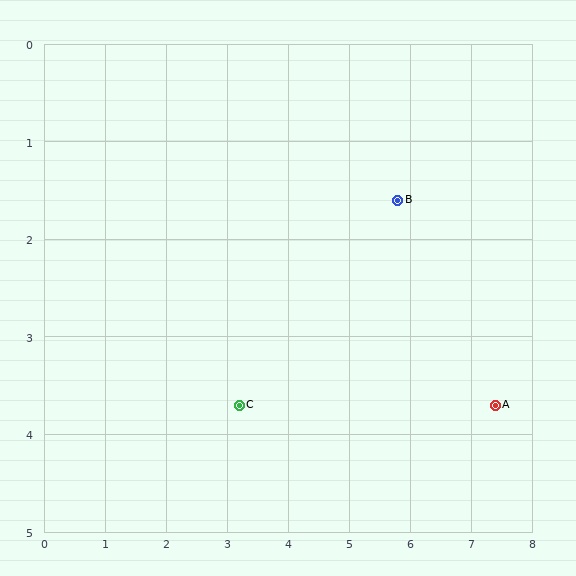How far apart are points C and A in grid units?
Points C and A are about 4.2 grid units apart.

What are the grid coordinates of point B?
Point B is at approximately (5.8, 1.6).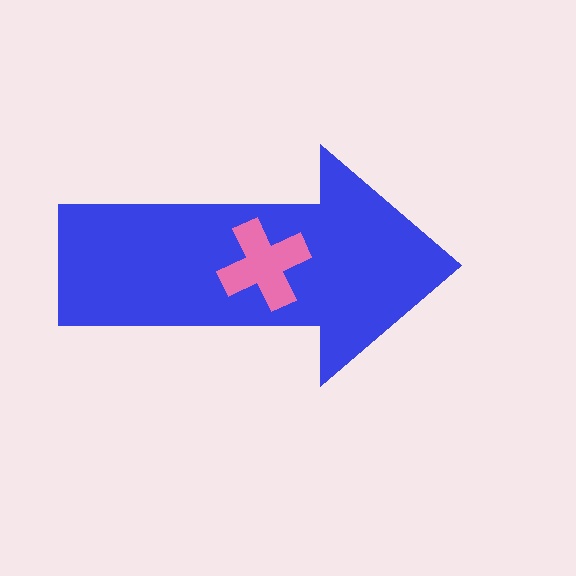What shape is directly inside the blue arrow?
The pink cross.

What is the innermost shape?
The pink cross.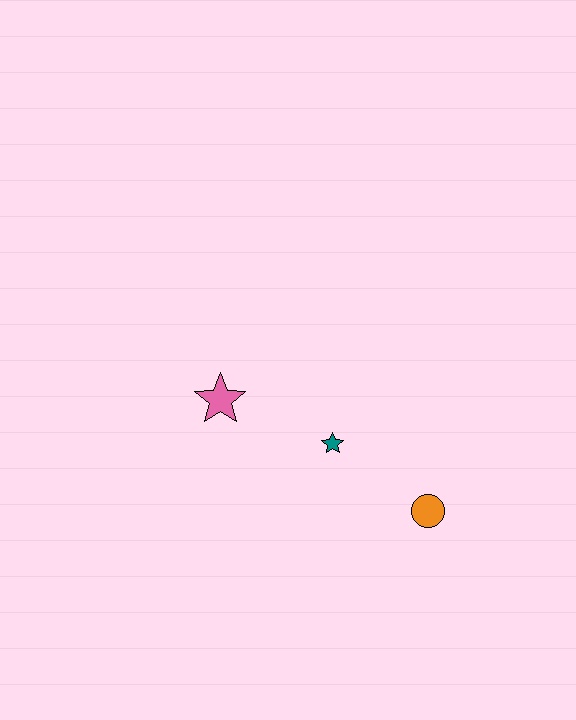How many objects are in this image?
There are 3 objects.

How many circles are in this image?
There is 1 circle.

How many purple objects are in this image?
There are no purple objects.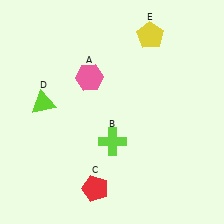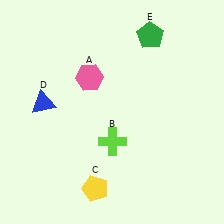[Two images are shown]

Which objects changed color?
C changed from red to yellow. D changed from lime to blue. E changed from yellow to green.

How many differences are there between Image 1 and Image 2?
There are 3 differences between the two images.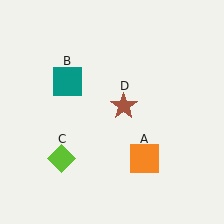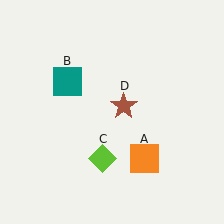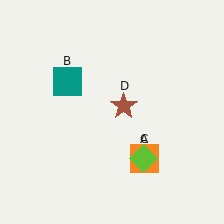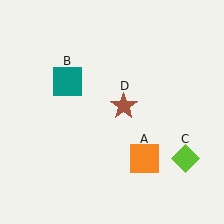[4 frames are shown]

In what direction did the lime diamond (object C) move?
The lime diamond (object C) moved right.